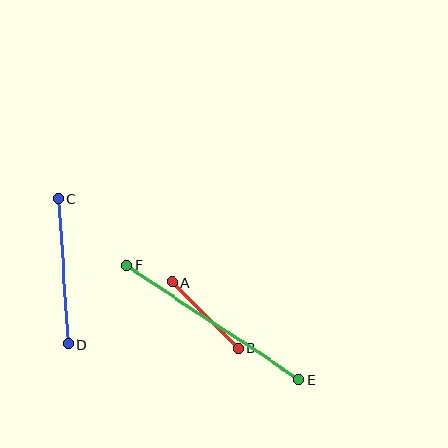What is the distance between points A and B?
The distance is approximately 93 pixels.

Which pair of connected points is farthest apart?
Points E and F are farthest apart.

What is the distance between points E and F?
The distance is approximately 207 pixels.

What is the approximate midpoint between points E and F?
The midpoint is at approximately (213, 322) pixels.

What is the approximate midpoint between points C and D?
The midpoint is at approximately (63, 272) pixels.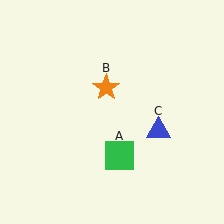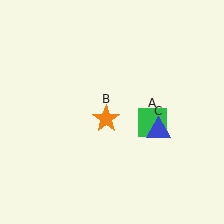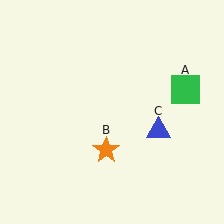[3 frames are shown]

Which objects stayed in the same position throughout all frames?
Blue triangle (object C) remained stationary.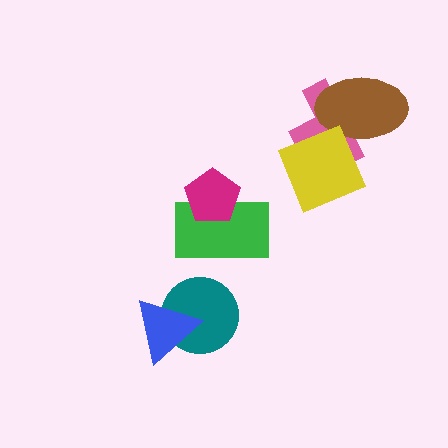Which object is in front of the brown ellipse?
The yellow diamond is in front of the brown ellipse.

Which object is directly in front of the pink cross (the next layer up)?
The brown ellipse is directly in front of the pink cross.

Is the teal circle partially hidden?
Yes, it is partially covered by another shape.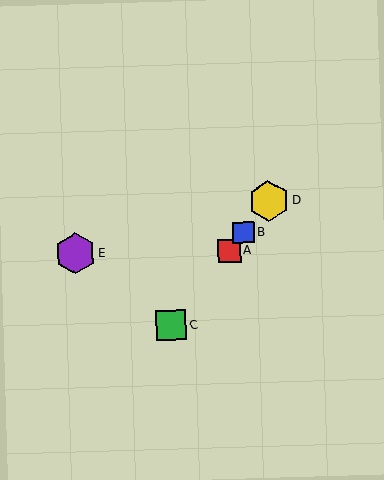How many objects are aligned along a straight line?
4 objects (A, B, C, D) are aligned along a straight line.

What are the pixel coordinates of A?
Object A is at (229, 251).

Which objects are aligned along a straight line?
Objects A, B, C, D are aligned along a straight line.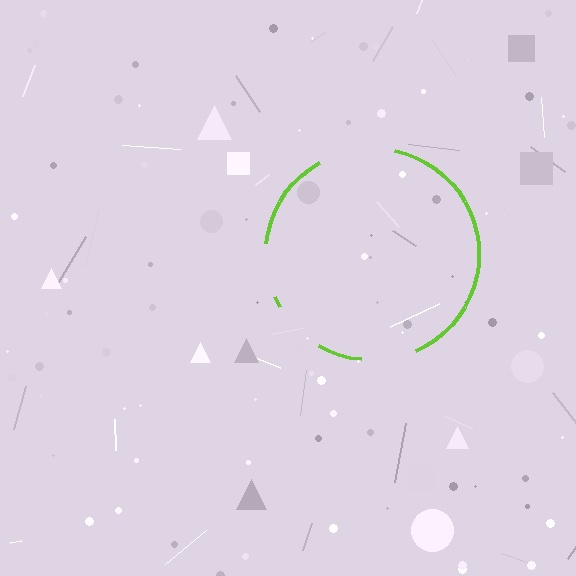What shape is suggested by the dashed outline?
The dashed outline suggests a circle.